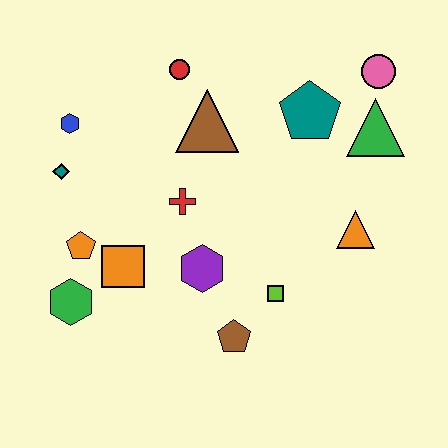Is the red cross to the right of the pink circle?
No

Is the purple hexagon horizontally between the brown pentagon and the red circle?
Yes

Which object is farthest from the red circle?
The brown pentagon is farthest from the red circle.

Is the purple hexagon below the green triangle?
Yes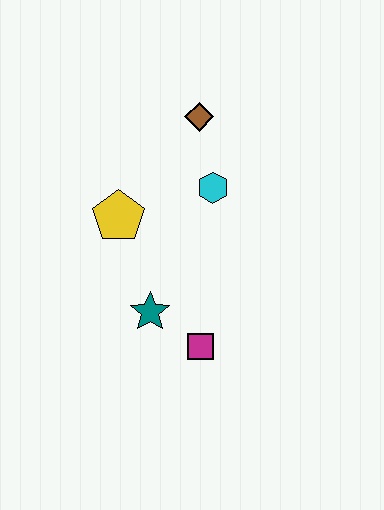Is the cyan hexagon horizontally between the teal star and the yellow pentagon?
No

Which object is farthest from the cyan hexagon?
The magenta square is farthest from the cyan hexagon.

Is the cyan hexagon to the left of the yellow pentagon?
No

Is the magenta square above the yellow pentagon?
No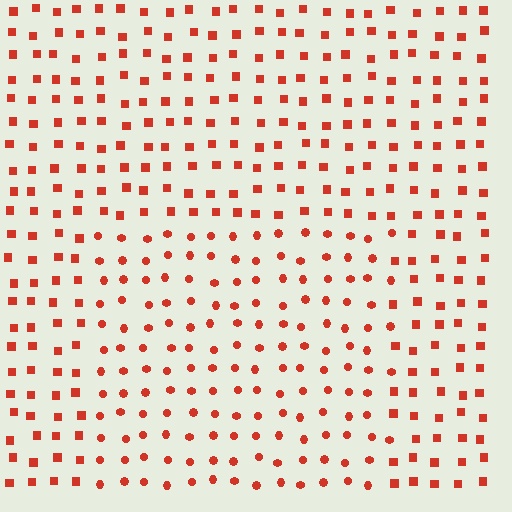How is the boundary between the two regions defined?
The boundary is defined by a change in element shape: circles inside vs. squares outside. All elements share the same color and spacing.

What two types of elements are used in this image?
The image uses circles inside the rectangle region and squares outside it.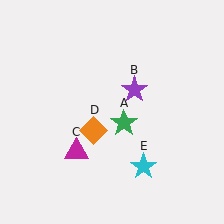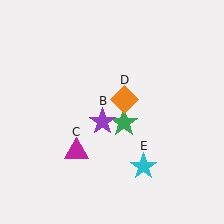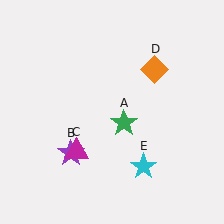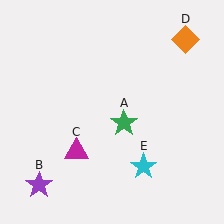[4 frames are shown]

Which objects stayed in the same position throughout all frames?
Green star (object A) and magenta triangle (object C) and cyan star (object E) remained stationary.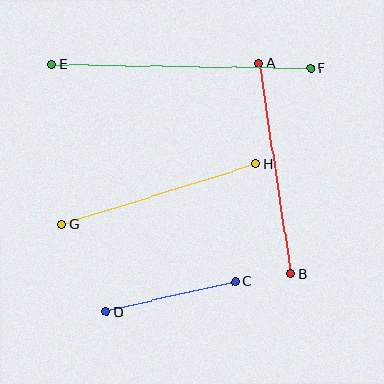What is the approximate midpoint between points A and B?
The midpoint is at approximately (275, 168) pixels.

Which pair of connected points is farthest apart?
Points E and F are farthest apart.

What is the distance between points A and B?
The distance is approximately 213 pixels.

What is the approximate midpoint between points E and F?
The midpoint is at approximately (182, 66) pixels.